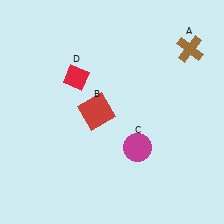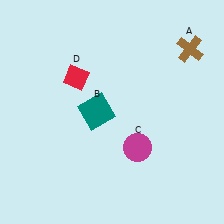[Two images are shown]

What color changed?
The square (B) changed from red in Image 1 to teal in Image 2.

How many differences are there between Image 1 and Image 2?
There is 1 difference between the two images.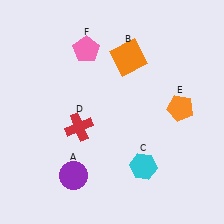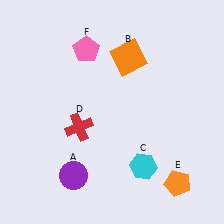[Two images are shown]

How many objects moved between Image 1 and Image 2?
1 object moved between the two images.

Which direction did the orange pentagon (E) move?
The orange pentagon (E) moved down.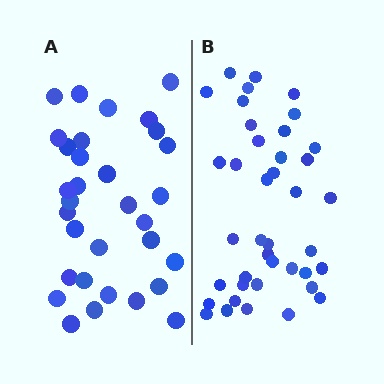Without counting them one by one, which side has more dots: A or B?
Region B (the right region) has more dots.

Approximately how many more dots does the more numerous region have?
Region B has roughly 8 or so more dots than region A.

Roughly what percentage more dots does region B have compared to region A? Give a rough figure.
About 25% more.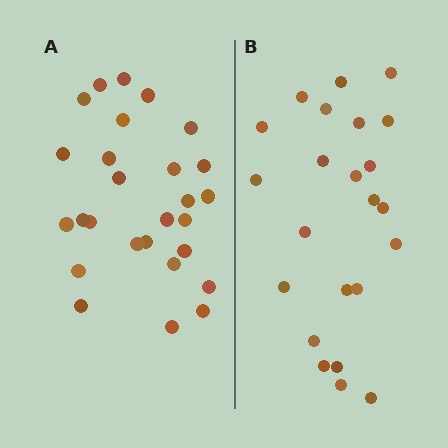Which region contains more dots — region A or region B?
Region A (the left region) has more dots.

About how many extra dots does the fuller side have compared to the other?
Region A has about 4 more dots than region B.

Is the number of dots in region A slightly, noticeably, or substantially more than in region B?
Region A has only slightly more — the two regions are fairly close. The ratio is roughly 1.2 to 1.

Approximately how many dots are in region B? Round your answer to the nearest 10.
About 20 dots. (The exact count is 23, which rounds to 20.)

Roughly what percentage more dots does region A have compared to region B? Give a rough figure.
About 15% more.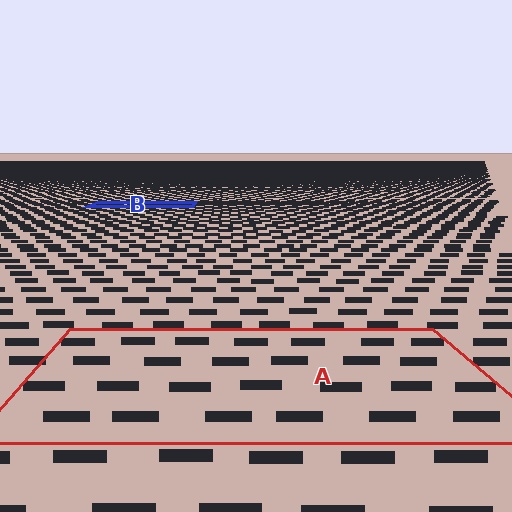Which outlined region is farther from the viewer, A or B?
Region B is farther from the viewer — the texture elements inside it appear smaller and more densely packed.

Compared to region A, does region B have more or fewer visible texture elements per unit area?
Region B has more texture elements per unit area — they are packed more densely because it is farther away.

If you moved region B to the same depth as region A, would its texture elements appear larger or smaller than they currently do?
They would appear larger. At a closer depth, the same texture elements are projected at a bigger on-screen size.